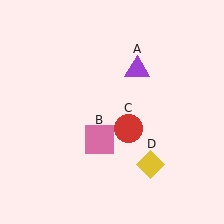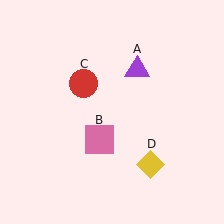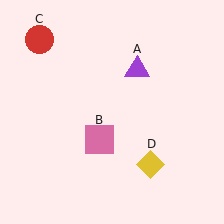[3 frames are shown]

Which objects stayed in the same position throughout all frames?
Purple triangle (object A) and pink square (object B) and yellow diamond (object D) remained stationary.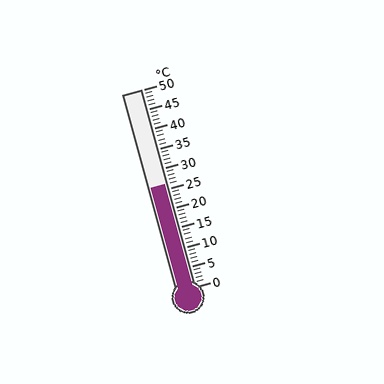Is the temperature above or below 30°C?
The temperature is below 30°C.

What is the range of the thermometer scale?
The thermometer scale ranges from 0°C to 50°C.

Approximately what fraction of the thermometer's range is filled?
The thermometer is filled to approximately 50% of its range.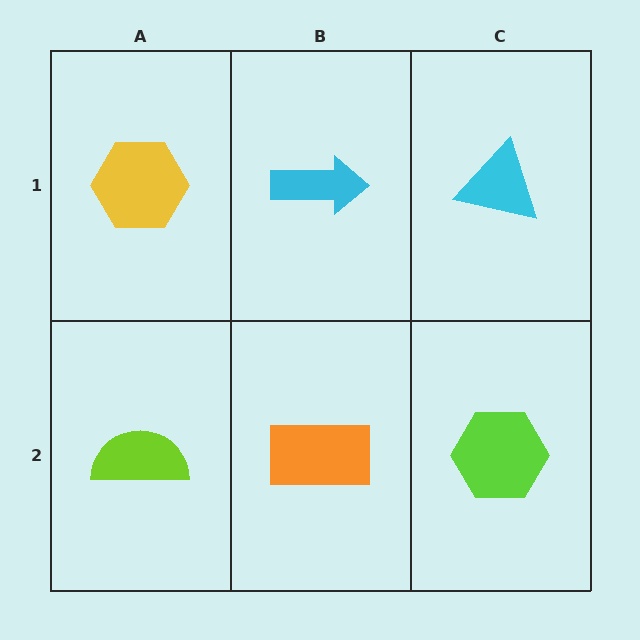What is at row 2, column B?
An orange rectangle.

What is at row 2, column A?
A lime semicircle.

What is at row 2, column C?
A lime hexagon.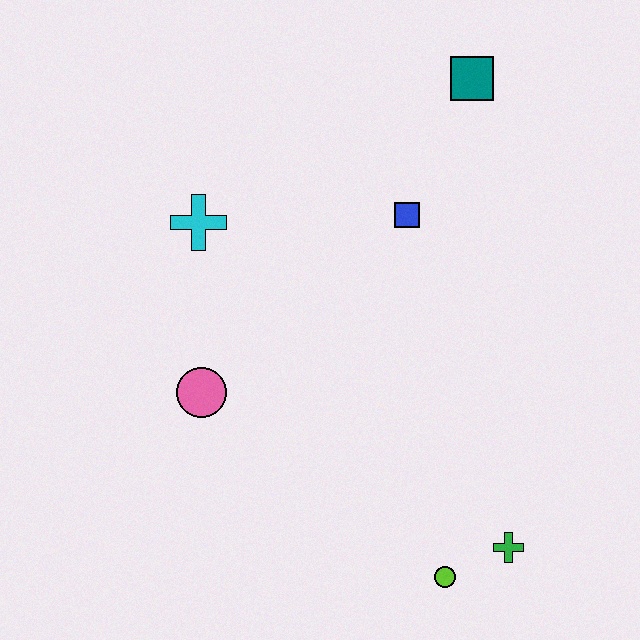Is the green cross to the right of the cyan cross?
Yes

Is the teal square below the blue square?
No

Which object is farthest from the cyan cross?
The green cross is farthest from the cyan cross.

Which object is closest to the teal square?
The blue square is closest to the teal square.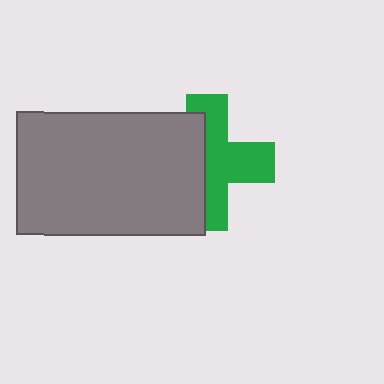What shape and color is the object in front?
The object in front is a gray rectangle.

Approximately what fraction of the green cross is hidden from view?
Roughly 44% of the green cross is hidden behind the gray rectangle.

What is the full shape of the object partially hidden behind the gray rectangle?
The partially hidden object is a green cross.